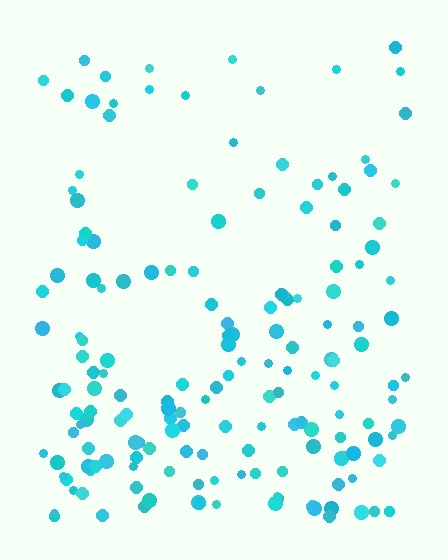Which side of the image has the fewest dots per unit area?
The top.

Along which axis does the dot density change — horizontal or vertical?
Vertical.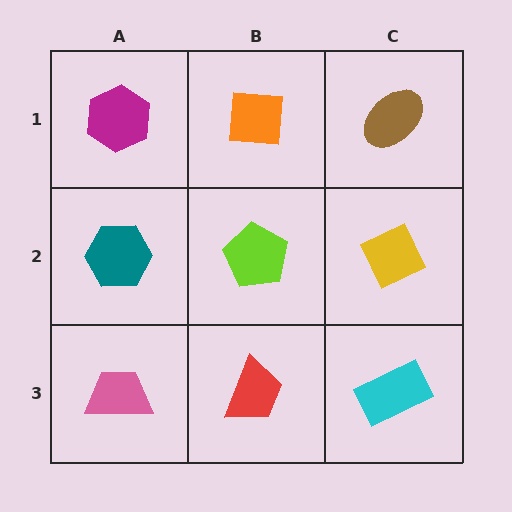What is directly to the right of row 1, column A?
An orange square.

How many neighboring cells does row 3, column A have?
2.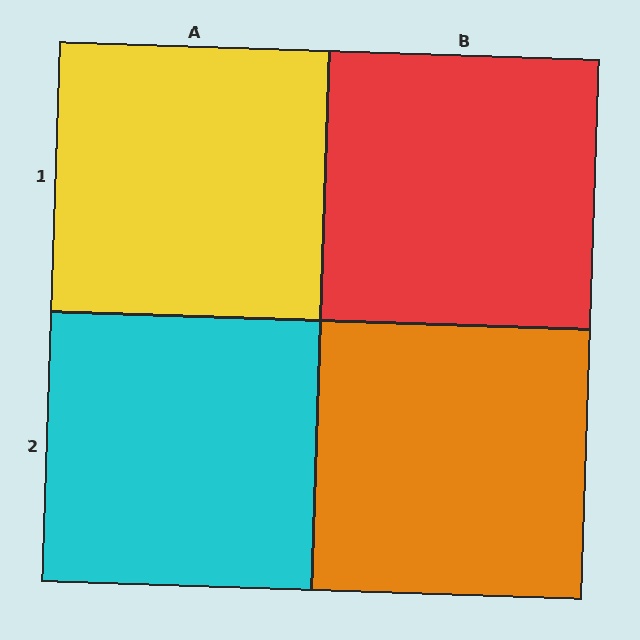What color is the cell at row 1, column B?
Red.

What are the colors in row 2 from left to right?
Cyan, orange.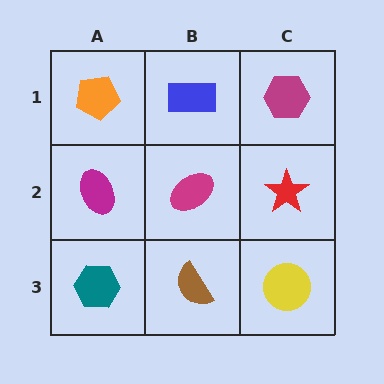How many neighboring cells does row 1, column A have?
2.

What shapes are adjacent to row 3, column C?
A red star (row 2, column C), a brown semicircle (row 3, column B).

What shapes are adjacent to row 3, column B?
A magenta ellipse (row 2, column B), a teal hexagon (row 3, column A), a yellow circle (row 3, column C).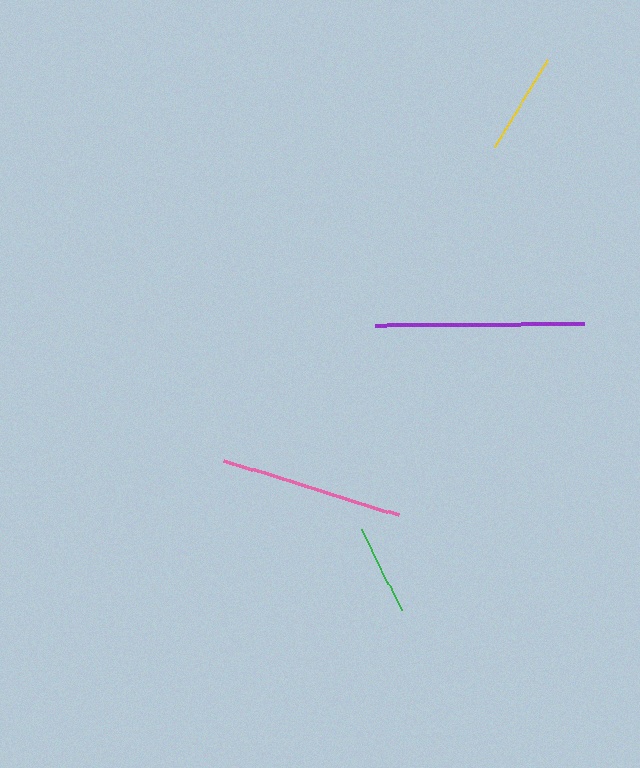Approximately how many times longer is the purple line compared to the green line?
The purple line is approximately 2.3 times the length of the green line.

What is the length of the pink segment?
The pink segment is approximately 184 pixels long.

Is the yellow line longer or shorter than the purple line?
The purple line is longer than the yellow line.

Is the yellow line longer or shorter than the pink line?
The pink line is longer than the yellow line.